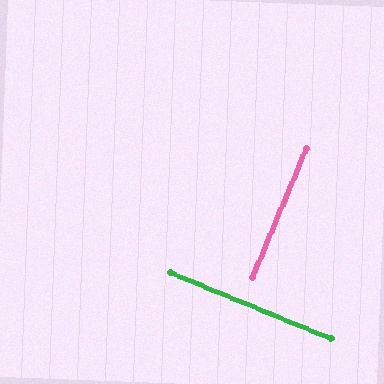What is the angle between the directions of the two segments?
Approximately 90 degrees.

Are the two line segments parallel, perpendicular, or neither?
Perpendicular — they meet at approximately 90°.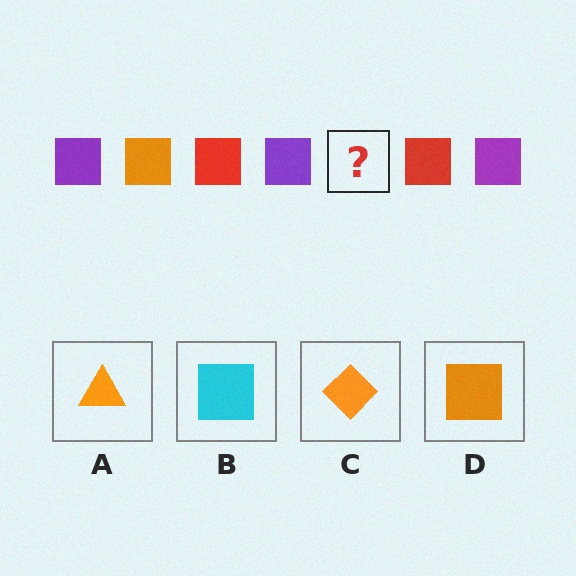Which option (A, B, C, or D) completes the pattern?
D.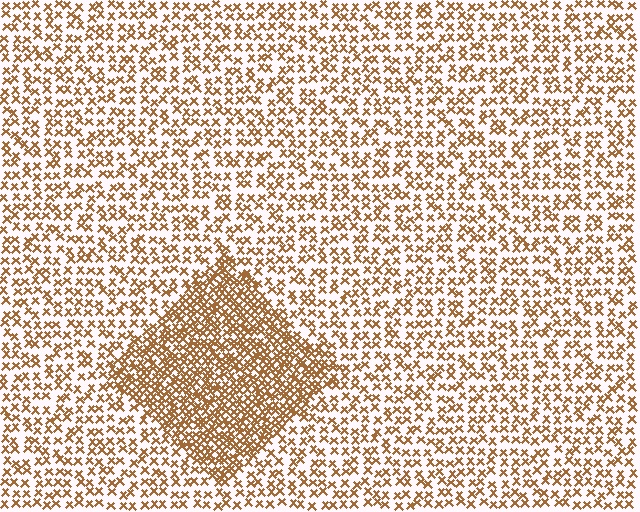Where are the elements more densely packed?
The elements are more densely packed inside the diamond boundary.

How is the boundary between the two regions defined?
The boundary is defined by a change in element density (approximately 2.2x ratio). All elements are the same color, size, and shape.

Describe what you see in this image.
The image contains small brown elements arranged at two different densities. A diamond-shaped region is visible where the elements are more densely packed than the surrounding area.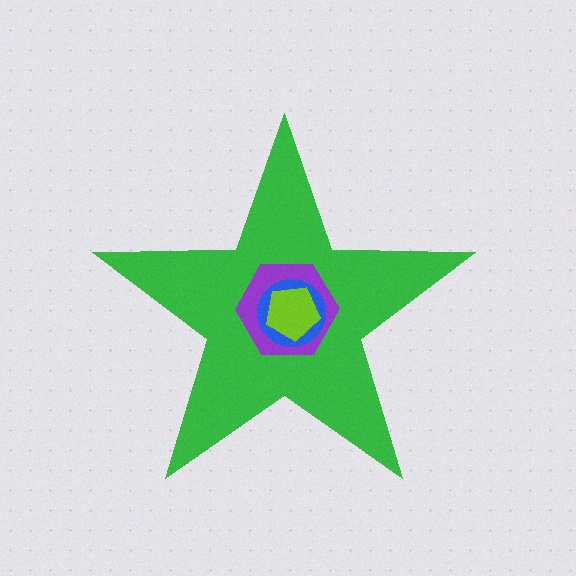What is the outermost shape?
The green star.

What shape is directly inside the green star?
The purple hexagon.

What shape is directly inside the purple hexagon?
The blue circle.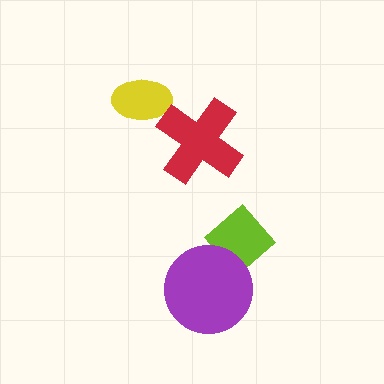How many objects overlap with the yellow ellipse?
0 objects overlap with the yellow ellipse.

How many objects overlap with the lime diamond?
1 object overlaps with the lime diamond.